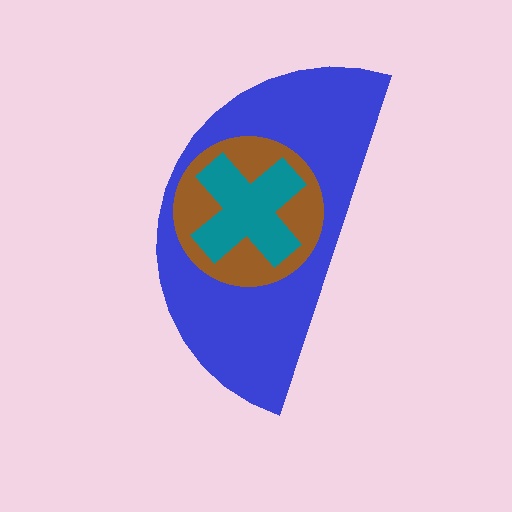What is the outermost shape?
The blue semicircle.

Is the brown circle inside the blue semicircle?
Yes.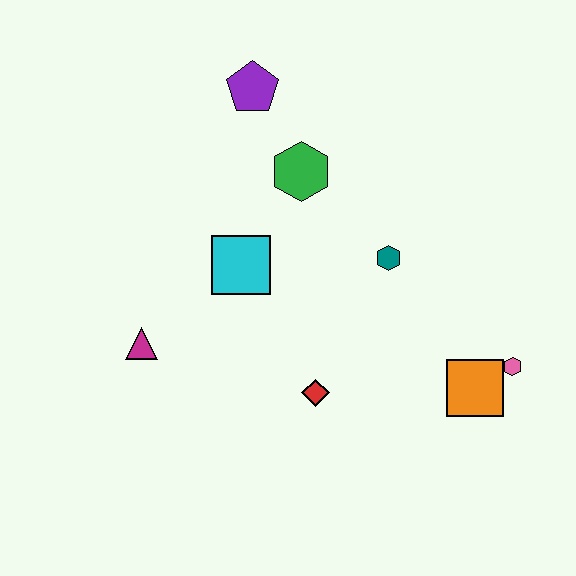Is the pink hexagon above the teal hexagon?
No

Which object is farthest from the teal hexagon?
The magenta triangle is farthest from the teal hexagon.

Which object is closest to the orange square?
The pink hexagon is closest to the orange square.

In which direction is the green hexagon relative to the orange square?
The green hexagon is above the orange square.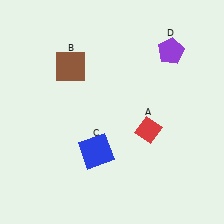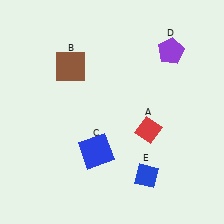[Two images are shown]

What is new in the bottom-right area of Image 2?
A blue diamond (E) was added in the bottom-right area of Image 2.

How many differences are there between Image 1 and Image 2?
There is 1 difference between the two images.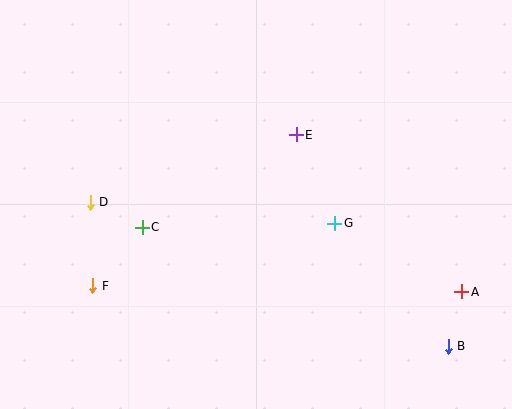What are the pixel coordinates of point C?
Point C is at (142, 227).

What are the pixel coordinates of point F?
Point F is at (93, 286).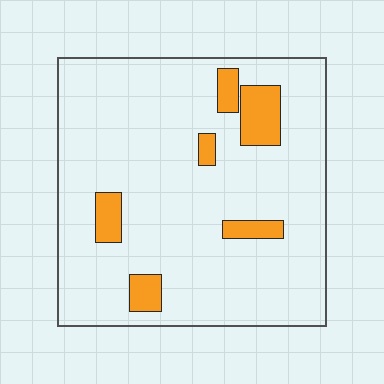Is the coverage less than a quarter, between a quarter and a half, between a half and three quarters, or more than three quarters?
Less than a quarter.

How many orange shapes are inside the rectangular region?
6.